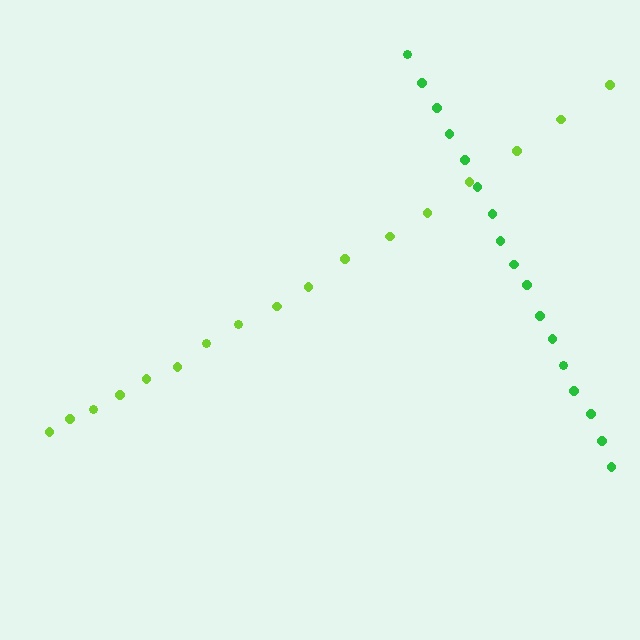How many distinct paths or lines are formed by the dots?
There are 2 distinct paths.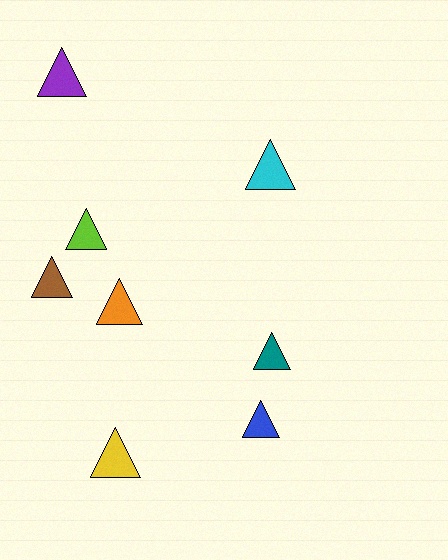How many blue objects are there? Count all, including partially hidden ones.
There is 1 blue object.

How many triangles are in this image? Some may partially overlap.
There are 8 triangles.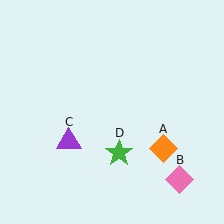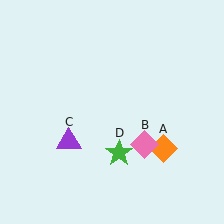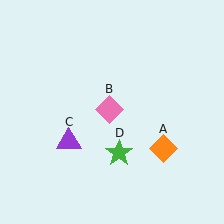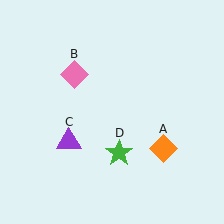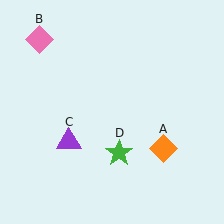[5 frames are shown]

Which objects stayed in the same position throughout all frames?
Orange diamond (object A) and purple triangle (object C) and green star (object D) remained stationary.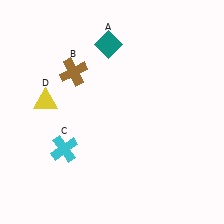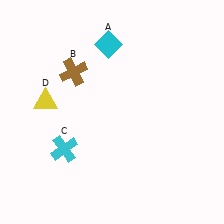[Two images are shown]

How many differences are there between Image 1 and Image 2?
There is 1 difference between the two images.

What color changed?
The diamond (A) changed from teal in Image 1 to cyan in Image 2.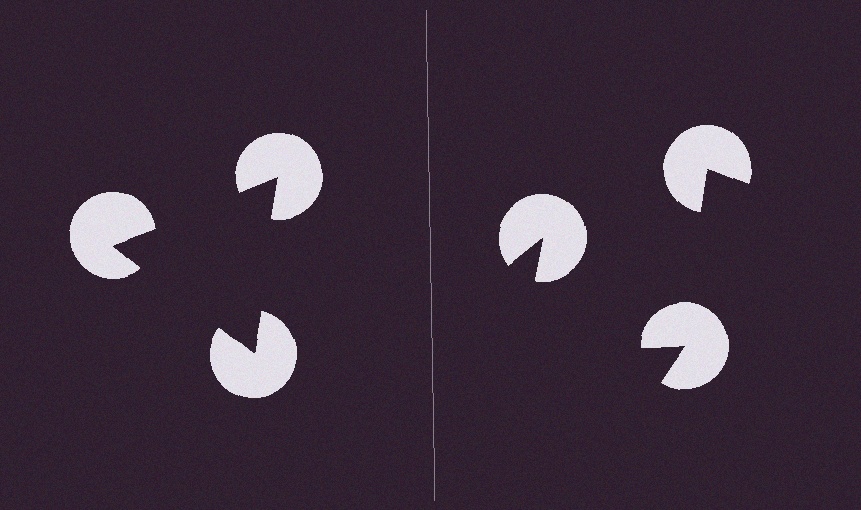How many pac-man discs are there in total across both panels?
6 — 3 on each side.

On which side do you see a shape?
An illusory triangle appears on the left side. On the right side the wedge cuts are rotated, so no coherent shape forms.